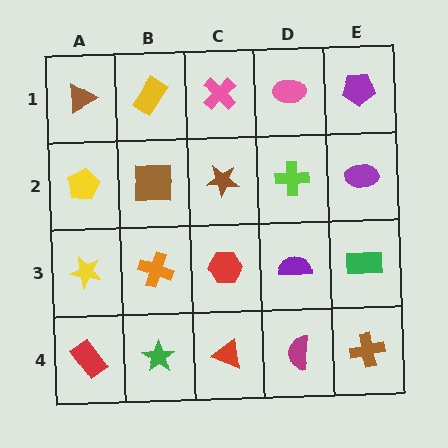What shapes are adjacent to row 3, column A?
A yellow pentagon (row 2, column A), a red rectangle (row 4, column A), an orange cross (row 3, column B).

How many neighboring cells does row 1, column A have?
2.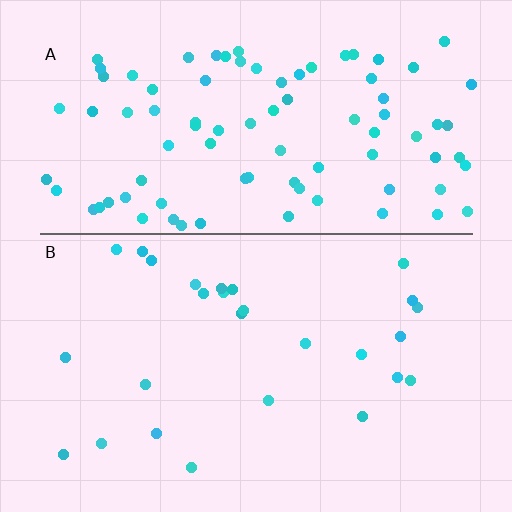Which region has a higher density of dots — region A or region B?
A (the top).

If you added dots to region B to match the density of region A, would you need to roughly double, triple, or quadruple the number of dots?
Approximately triple.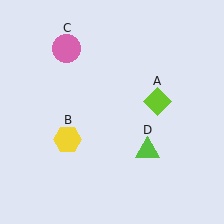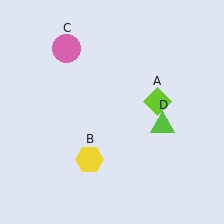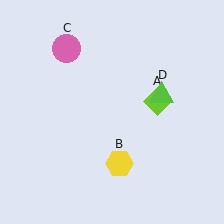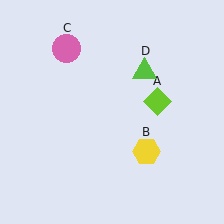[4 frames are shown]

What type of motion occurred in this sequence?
The yellow hexagon (object B), lime triangle (object D) rotated counterclockwise around the center of the scene.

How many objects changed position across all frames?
2 objects changed position: yellow hexagon (object B), lime triangle (object D).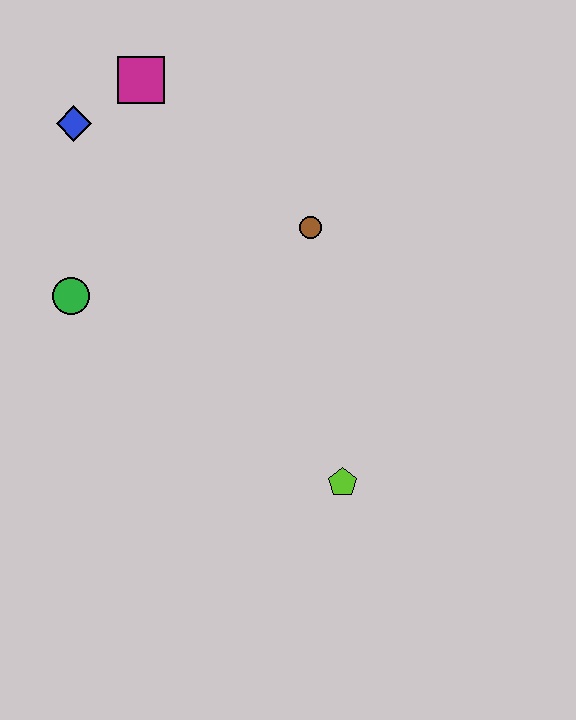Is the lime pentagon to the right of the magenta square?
Yes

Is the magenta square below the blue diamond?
No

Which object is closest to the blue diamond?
The magenta square is closest to the blue diamond.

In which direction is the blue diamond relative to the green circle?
The blue diamond is above the green circle.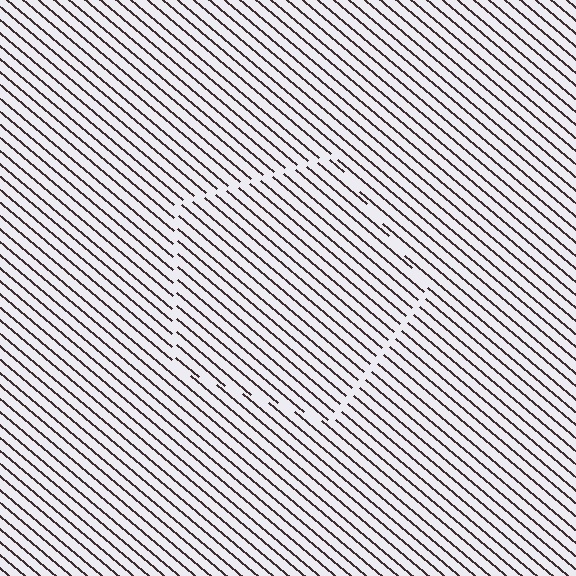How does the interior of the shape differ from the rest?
The interior of the shape contains the same grating, shifted by half a period — the contour is defined by the phase discontinuity where line-ends from the inner and outer gratings abut.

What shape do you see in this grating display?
An illusory pentagon. The interior of the shape contains the same grating, shifted by half a period — the contour is defined by the phase discontinuity where line-ends from the inner and outer gratings abut.